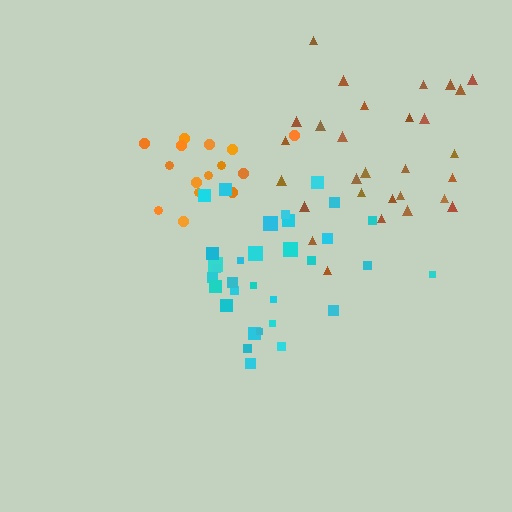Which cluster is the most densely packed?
Cyan.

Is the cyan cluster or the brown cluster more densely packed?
Cyan.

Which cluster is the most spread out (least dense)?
Brown.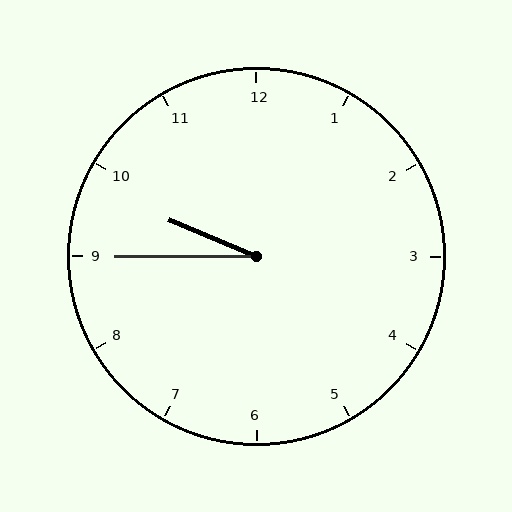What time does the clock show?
9:45.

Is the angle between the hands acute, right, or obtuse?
It is acute.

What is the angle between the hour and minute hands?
Approximately 22 degrees.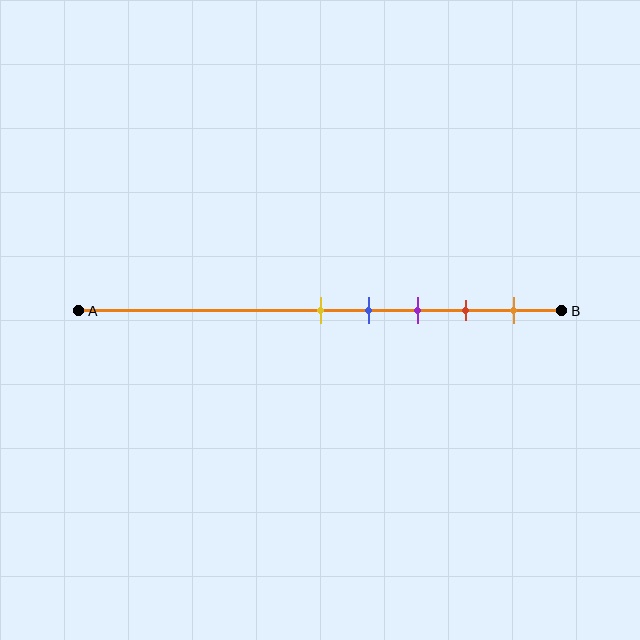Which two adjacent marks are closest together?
The yellow and blue marks are the closest adjacent pair.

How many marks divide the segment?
There are 5 marks dividing the segment.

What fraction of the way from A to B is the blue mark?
The blue mark is approximately 60% (0.6) of the way from A to B.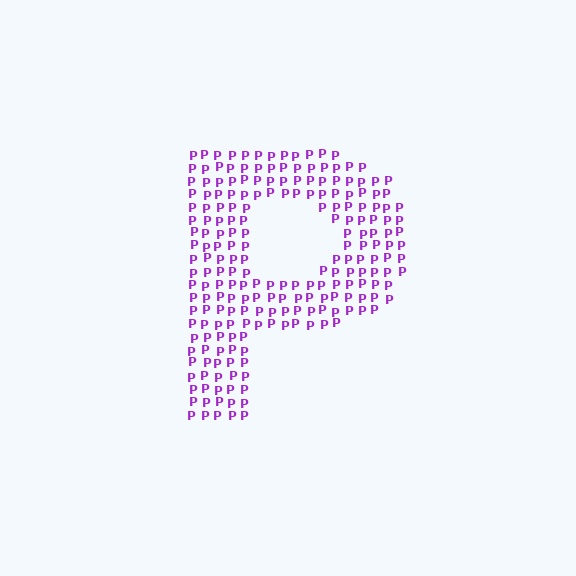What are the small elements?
The small elements are letter P's.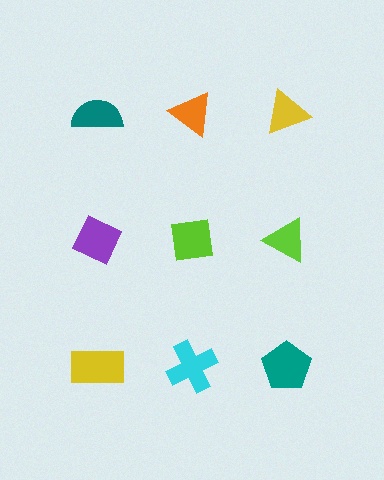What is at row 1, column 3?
A yellow triangle.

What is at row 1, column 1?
A teal semicircle.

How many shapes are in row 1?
3 shapes.